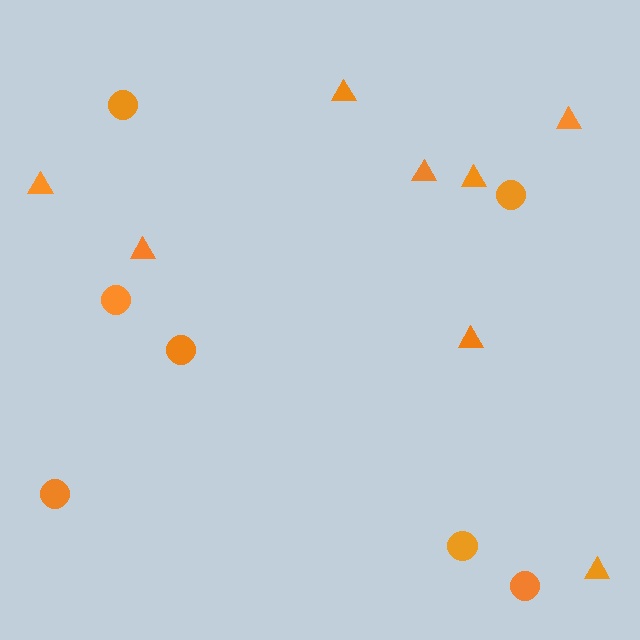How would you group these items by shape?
There are 2 groups: one group of triangles (8) and one group of circles (7).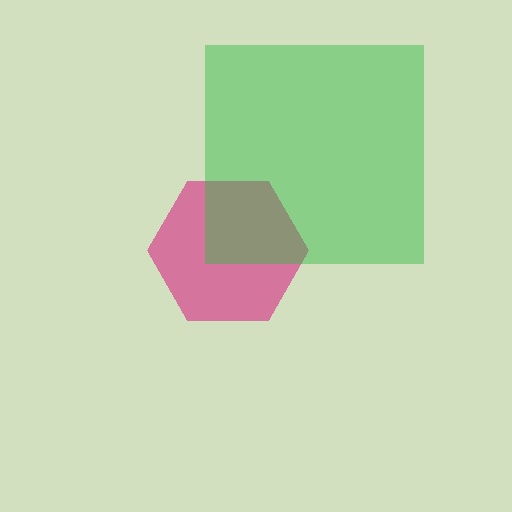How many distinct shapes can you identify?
There are 2 distinct shapes: a magenta hexagon, a green square.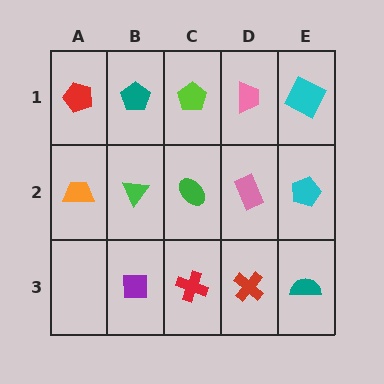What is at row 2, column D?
A pink rectangle.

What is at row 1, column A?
A red pentagon.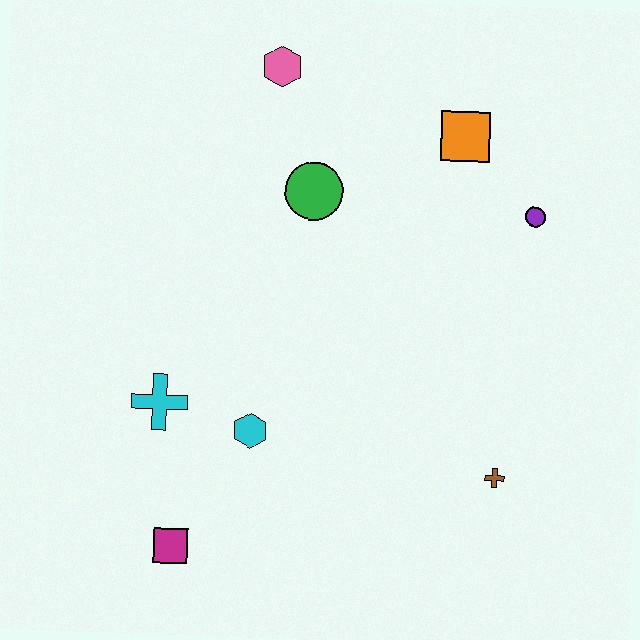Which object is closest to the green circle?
The pink hexagon is closest to the green circle.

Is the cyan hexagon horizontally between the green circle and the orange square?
No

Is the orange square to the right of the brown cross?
No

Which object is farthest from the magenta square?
The orange square is farthest from the magenta square.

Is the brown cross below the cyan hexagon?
Yes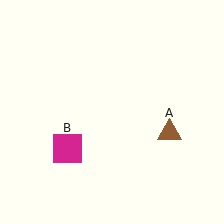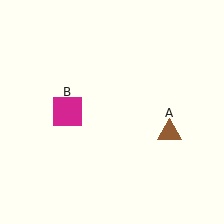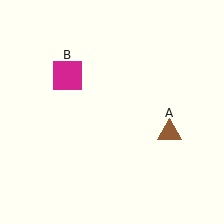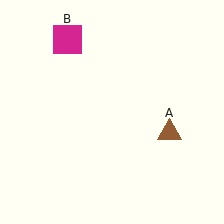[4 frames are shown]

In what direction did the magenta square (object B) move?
The magenta square (object B) moved up.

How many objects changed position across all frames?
1 object changed position: magenta square (object B).